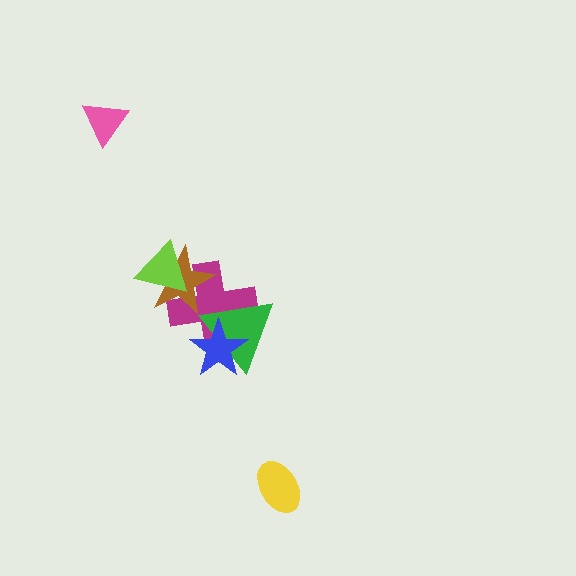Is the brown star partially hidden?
Yes, it is partially covered by another shape.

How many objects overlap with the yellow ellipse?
0 objects overlap with the yellow ellipse.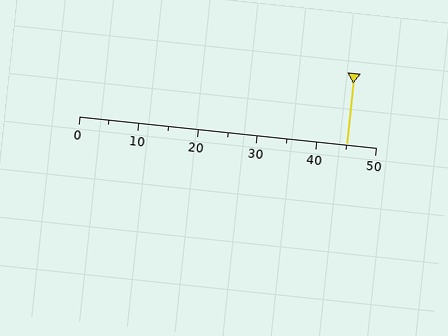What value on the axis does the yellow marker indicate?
The marker indicates approximately 45.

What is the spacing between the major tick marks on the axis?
The major ticks are spaced 10 apart.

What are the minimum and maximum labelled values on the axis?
The axis runs from 0 to 50.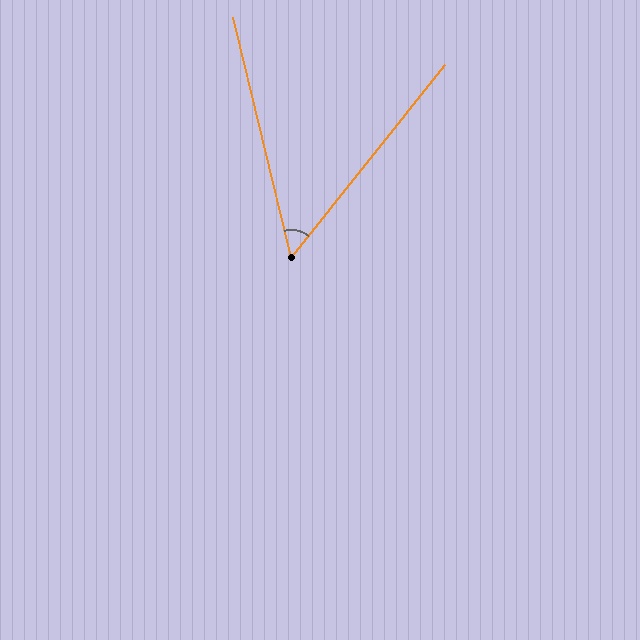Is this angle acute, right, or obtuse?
It is acute.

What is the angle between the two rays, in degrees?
Approximately 52 degrees.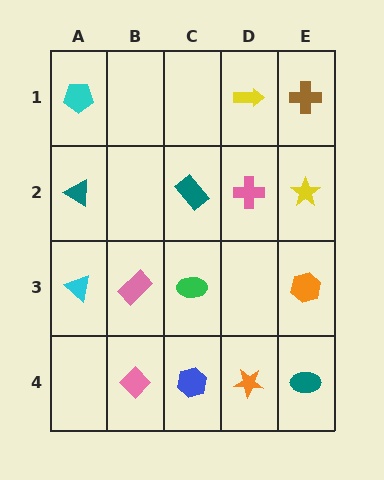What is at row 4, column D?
An orange star.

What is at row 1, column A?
A cyan pentagon.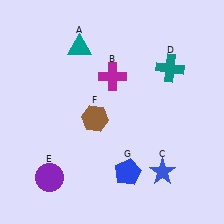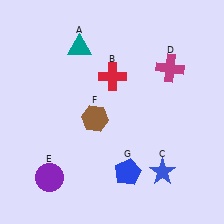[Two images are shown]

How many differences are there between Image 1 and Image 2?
There are 2 differences between the two images.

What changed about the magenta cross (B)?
In Image 1, B is magenta. In Image 2, it changed to red.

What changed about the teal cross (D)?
In Image 1, D is teal. In Image 2, it changed to magenta.